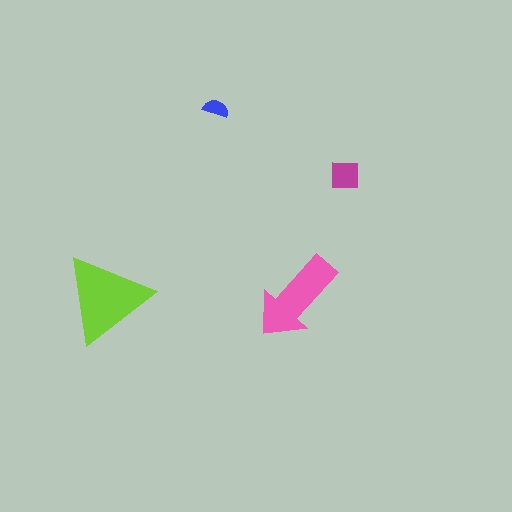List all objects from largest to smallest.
The lime triangle, the pink arrow, the magenta square, the blue semicircle.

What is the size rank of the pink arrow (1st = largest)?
2nd.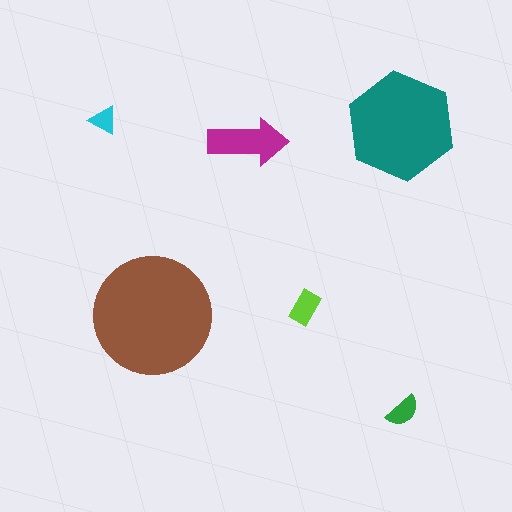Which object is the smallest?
The cyan triangle.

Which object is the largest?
The brown circle.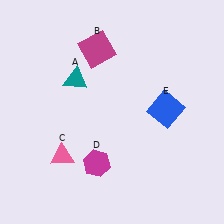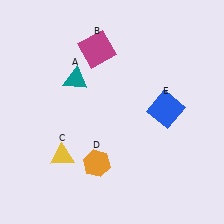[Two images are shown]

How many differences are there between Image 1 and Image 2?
There are 2 differences between the two images.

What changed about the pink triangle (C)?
In Image 1, C is pink. In Image 2, it changed to yellow.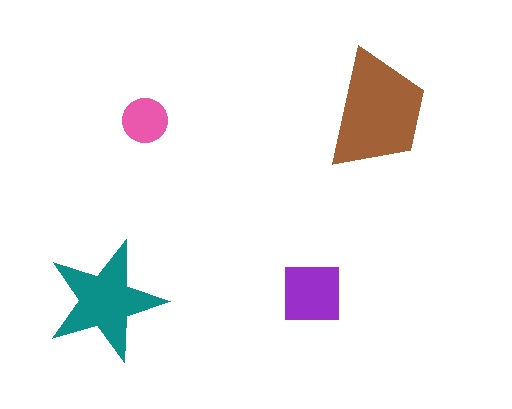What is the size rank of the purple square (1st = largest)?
3rd.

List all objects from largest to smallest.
The brown trapezoid, the teal star, the purple square, the pink circle.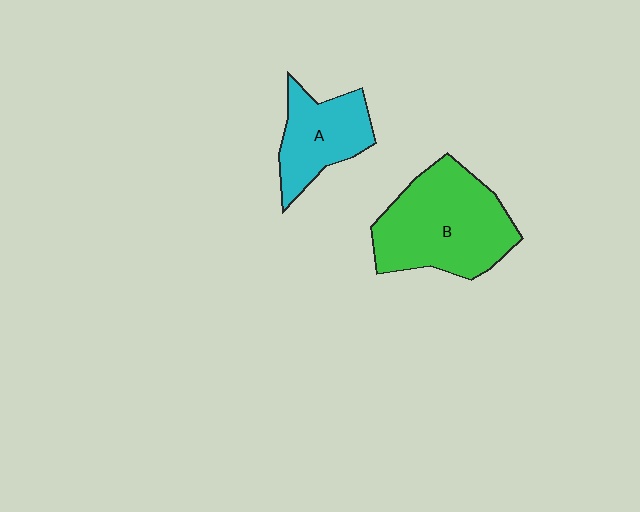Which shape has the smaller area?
Shape A (cyan).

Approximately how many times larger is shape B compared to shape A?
Approximately 1.7 times.